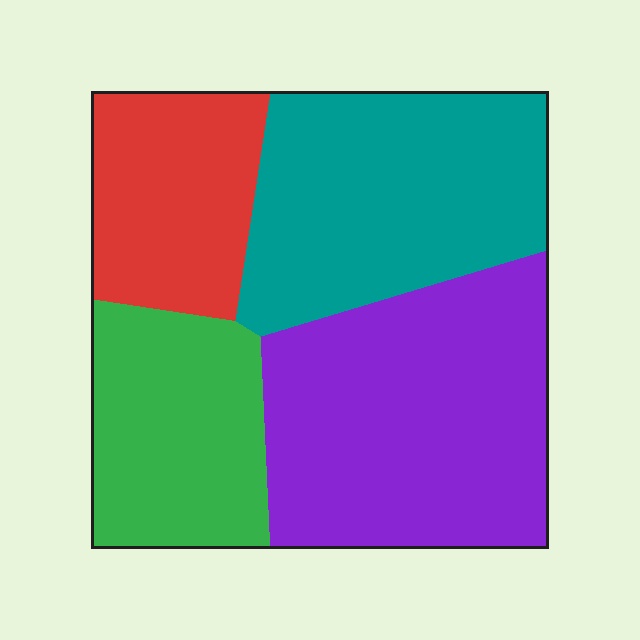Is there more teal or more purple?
Purple.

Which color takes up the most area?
Purple, at roughly 35%.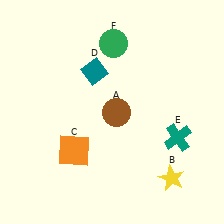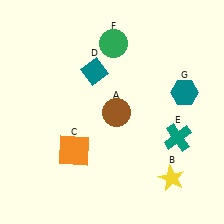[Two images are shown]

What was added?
A teal hexagon (G) was added in Image 2.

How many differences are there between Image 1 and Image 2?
There is 1 difference between the two images.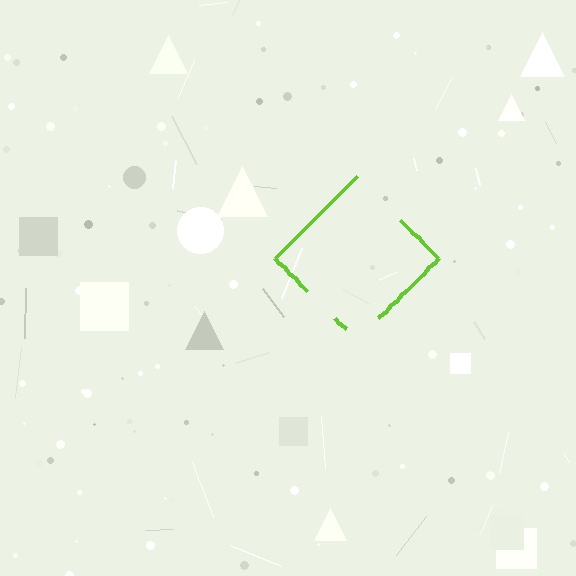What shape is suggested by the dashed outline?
The dashed outline suggests a diamond.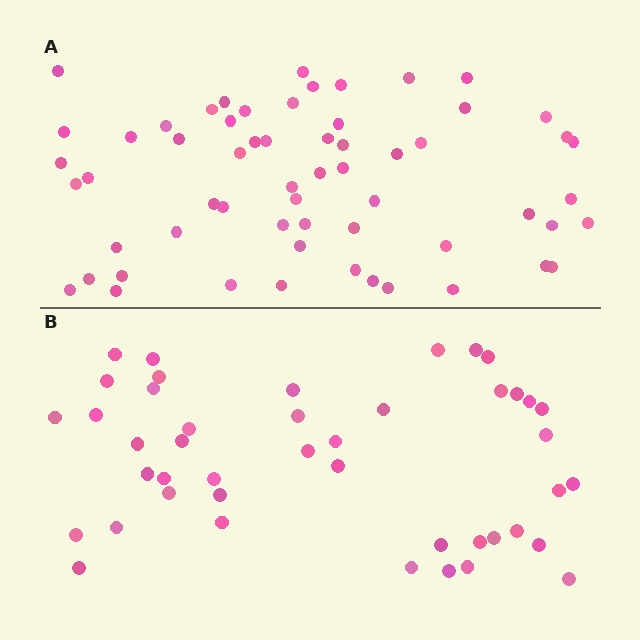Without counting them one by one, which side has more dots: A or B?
Region A (the top region) has more dots.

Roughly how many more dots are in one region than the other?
Region A has approximately 15 more dots than region B.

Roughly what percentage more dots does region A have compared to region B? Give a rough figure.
About 35% more.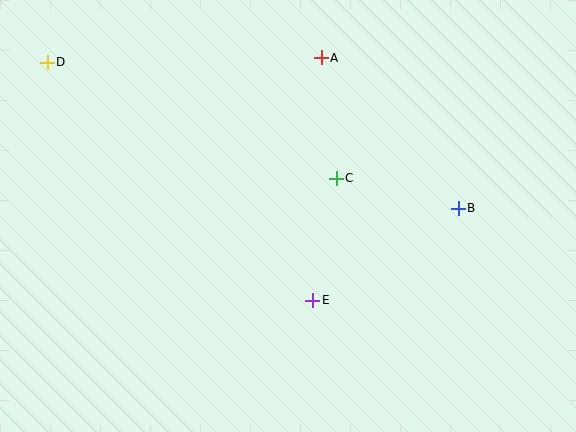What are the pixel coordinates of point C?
Point C is at (336, 178).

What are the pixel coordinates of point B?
Point B is at (458, 209).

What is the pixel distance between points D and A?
The distance between D and A is 274 pixels.